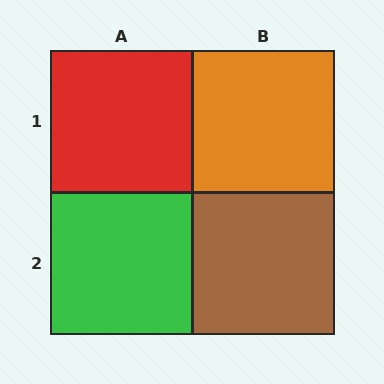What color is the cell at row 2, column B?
Brown.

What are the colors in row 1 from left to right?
Red, orange.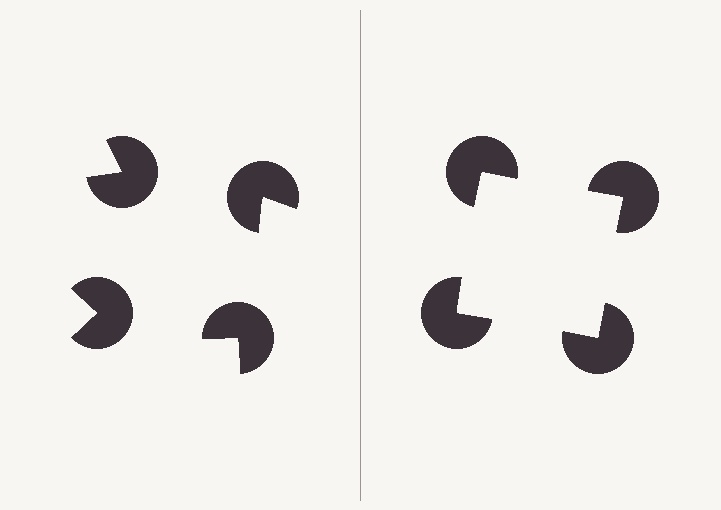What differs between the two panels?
The pac-man discs are positioned identically on both sides; only the wedge orientations differ. On the right they align to a square; on the left they are misaligned.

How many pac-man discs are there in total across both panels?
8 — 4 on each side.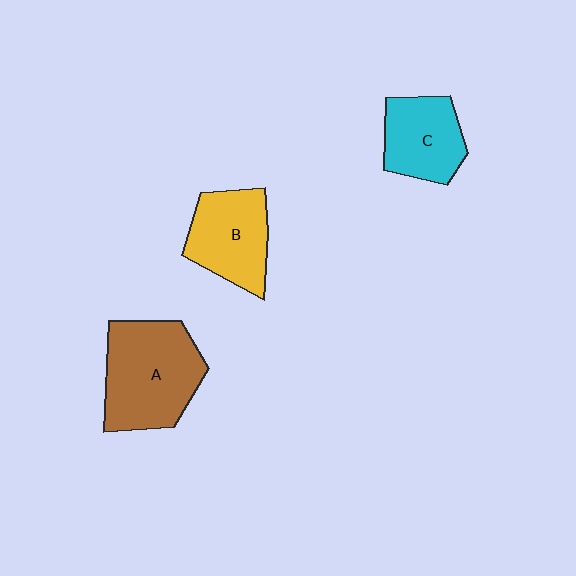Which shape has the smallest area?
Shape C (cyan).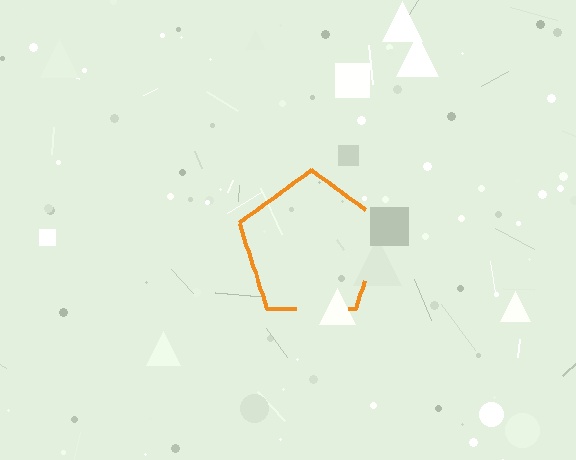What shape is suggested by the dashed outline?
The dashed outline suggests a pentagon.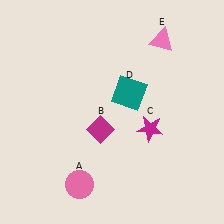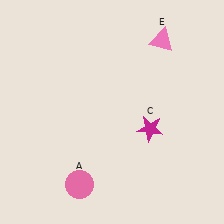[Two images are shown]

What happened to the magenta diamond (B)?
The magenta diamond (B) was removed in Image 2. It was in the bottom-left area of Image 1.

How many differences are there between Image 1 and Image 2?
There are 2 differences between the two images.